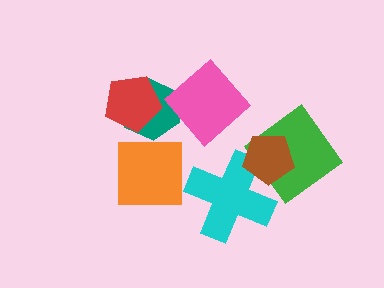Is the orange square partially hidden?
No, no other shape covers it.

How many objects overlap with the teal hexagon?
2 objects overlap with the teal hexagon.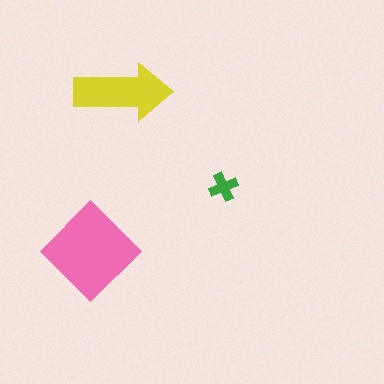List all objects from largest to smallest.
The pink diamond, the yellow arrow, the green cross.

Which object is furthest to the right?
The green cross is rightmost.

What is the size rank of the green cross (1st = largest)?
3rd.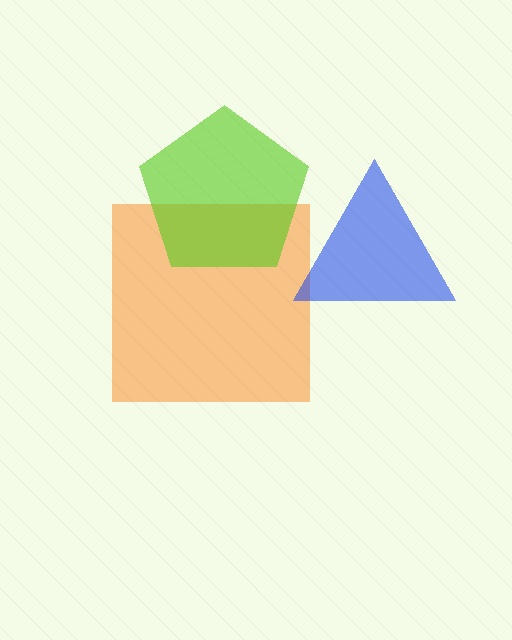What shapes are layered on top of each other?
The layered shapes are: an orange square, a lime pentagon, a blue triangle.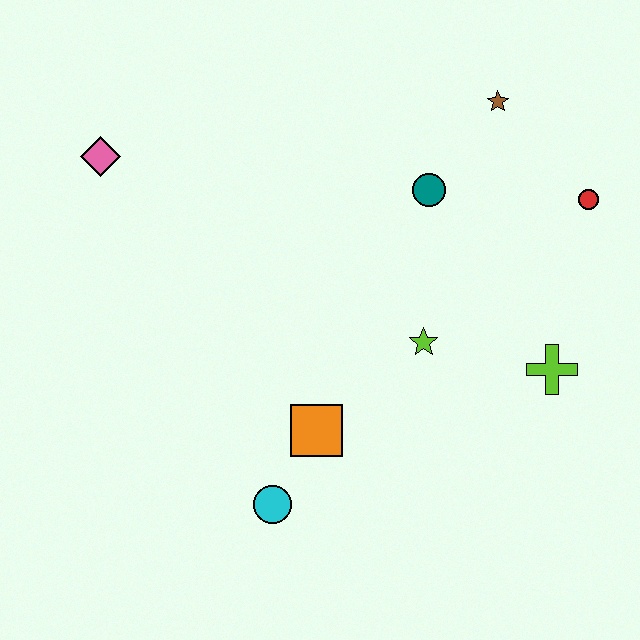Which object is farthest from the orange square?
The brown star is farthest from the orange square.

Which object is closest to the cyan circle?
The orange square is closest to the cyan circle.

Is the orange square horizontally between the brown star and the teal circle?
No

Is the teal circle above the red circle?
Yes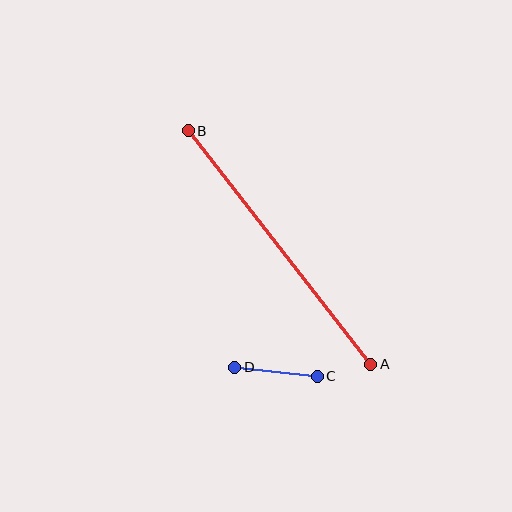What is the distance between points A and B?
The distance is approximately 296 pixels.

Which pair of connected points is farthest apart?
Points A and B are farthest apart.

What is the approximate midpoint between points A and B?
The midpoint is at approximately (280, 248) pixels.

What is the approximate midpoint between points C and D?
The midpoint is at approximately (276, 372) pixels.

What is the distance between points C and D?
The distance is approximately 83 pixels.